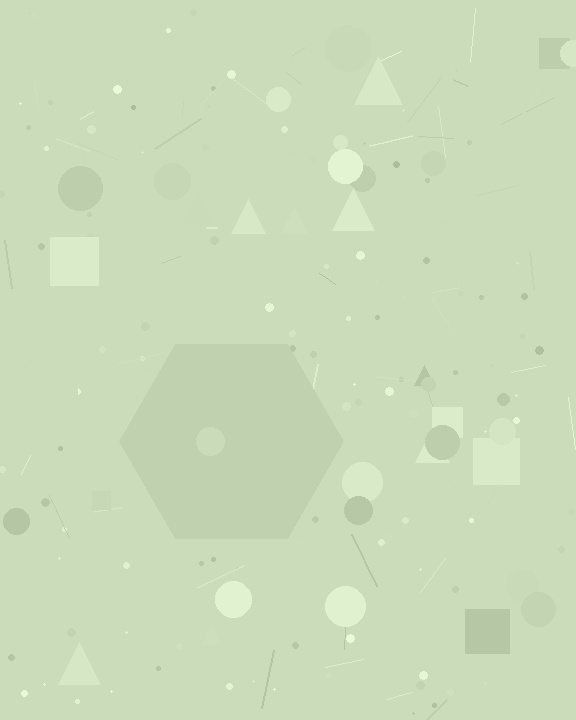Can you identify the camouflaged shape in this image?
The camouflaged shape is a hexagon.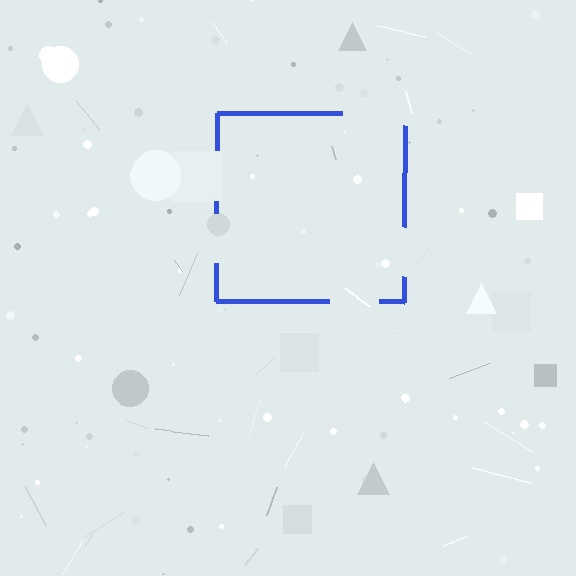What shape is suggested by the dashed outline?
The dashed outline suggests a square.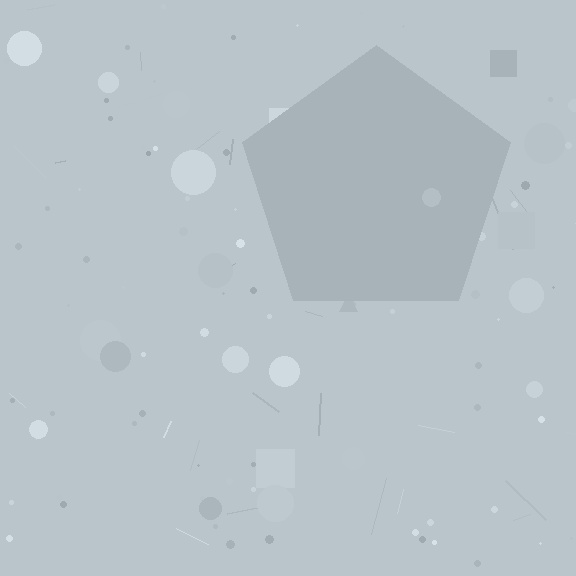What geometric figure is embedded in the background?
A pentagon is embedded in the background.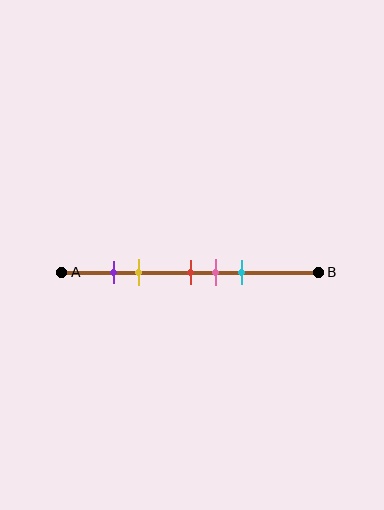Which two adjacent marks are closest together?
The purple and yellow marks are the closest adjacent pair.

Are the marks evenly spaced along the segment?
No, the marks are not evenly spaced.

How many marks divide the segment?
There are 5 marks dividing the segment.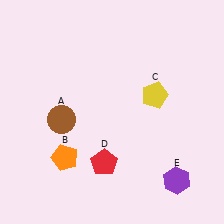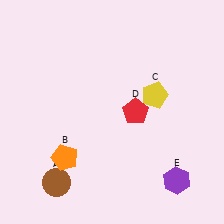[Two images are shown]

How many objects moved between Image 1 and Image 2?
2 objects moved between the two images.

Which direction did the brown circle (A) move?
The brown circle (A) moved down.